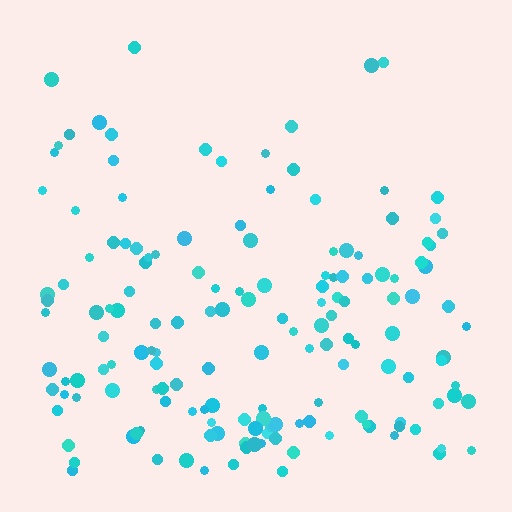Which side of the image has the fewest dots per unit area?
The top.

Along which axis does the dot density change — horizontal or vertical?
Vertical.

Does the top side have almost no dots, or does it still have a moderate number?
Still a moderate number, just noticeably fewer than the bottom.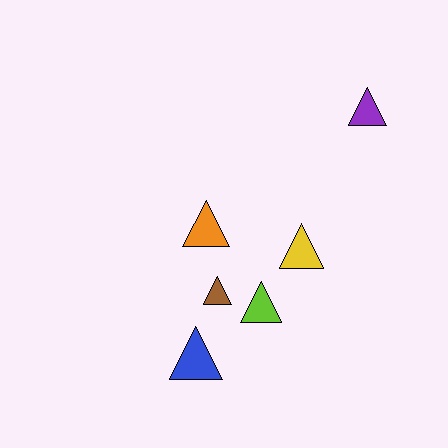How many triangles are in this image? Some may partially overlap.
There are 6 triangles.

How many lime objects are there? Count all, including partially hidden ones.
There is 1 lime object.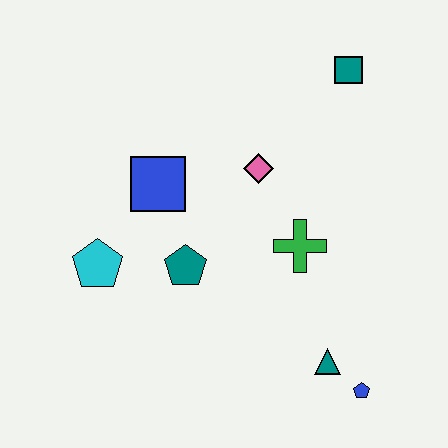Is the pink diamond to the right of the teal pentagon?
Yes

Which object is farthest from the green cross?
The cyan pentagon is farthest from the green cross.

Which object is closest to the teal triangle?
The blue pentagon is closest to the teal triangle.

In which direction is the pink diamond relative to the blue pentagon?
The pink diamond is above the blue pentagon.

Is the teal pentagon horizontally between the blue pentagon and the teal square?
No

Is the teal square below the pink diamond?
No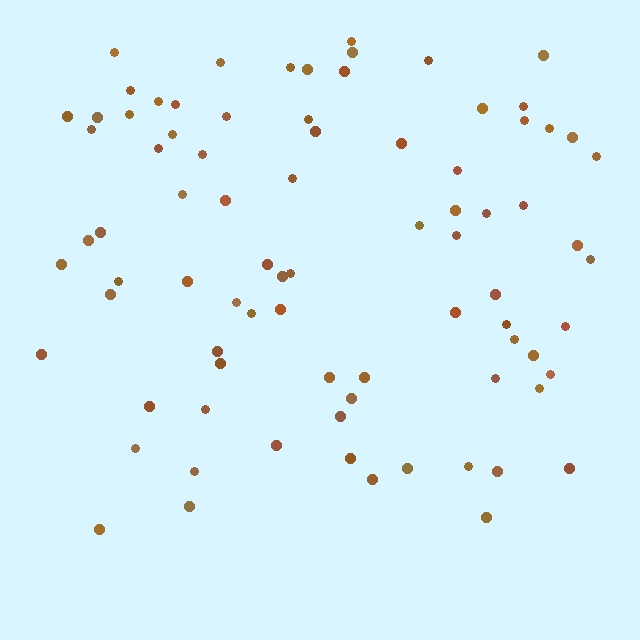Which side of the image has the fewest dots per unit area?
The bottom.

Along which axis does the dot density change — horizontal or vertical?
Vertical.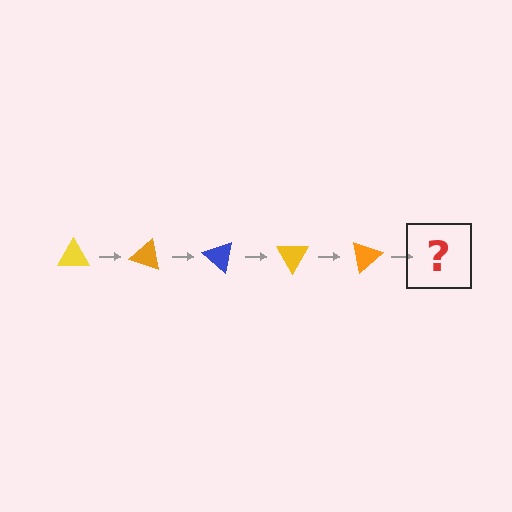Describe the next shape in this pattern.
It should be a blue triangle, rotated 100 degrees from the start.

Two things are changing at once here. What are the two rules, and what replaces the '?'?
The two rules are that it rotates 20 degrees each step and the color cycles through yellow, orange, and blue. The '?' should be a blue triangle, rotated 100 degrees from the start.